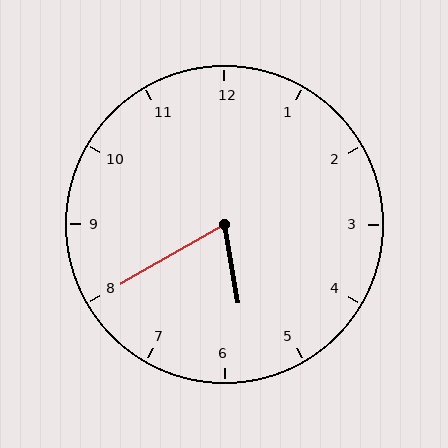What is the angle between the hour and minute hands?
Approximately 70 degrees.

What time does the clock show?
5:40.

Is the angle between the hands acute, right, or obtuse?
It is acute.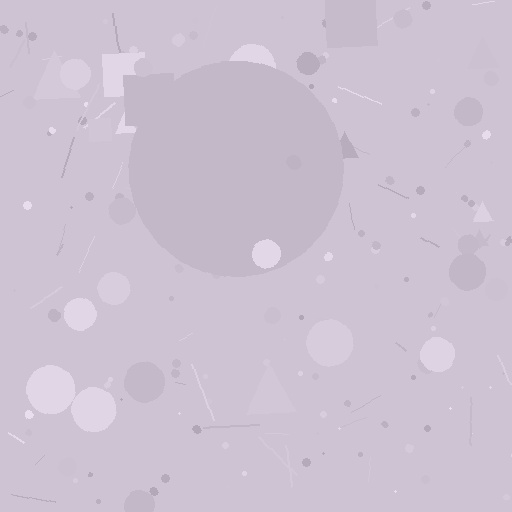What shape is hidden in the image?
A circle is hidden in the image.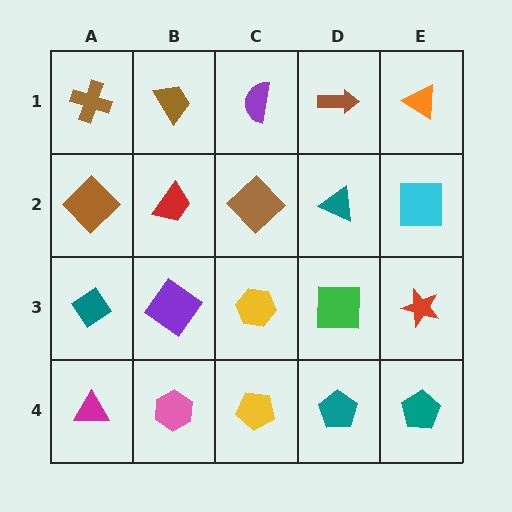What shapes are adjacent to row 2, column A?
A brown cross (row 1, column A), a teal diamond (row 3, column A), a red trapezoid (row 2, column B).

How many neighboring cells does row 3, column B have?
4.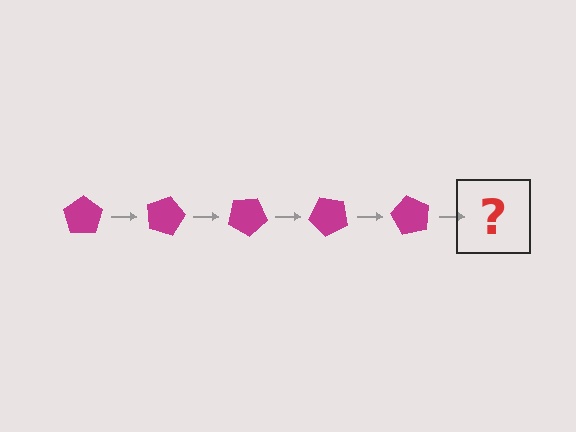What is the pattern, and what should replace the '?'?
The pattern is that the pentagon rotates 15 degrees each step. The '?' should be a magenta pentagon rotated 75 degrees.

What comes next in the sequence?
The next element should be a magenta pentagon rotated 75 degrees.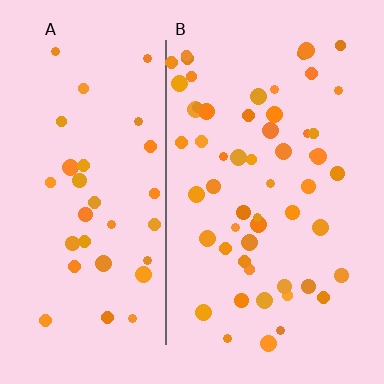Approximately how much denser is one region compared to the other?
Approximately 1.6× — region B over region A.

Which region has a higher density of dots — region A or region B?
B (the right).